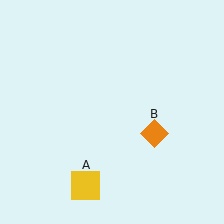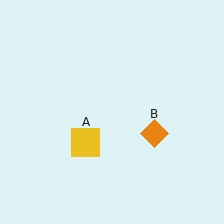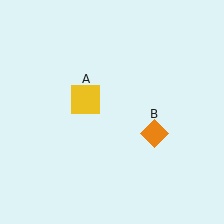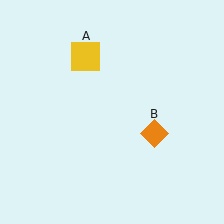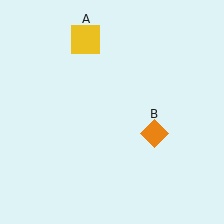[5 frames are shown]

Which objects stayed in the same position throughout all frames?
Orange diamond (object B) remained stationary.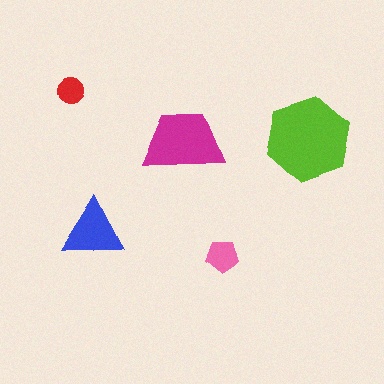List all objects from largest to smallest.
The lime hexagon, the magenta trapezoid, the blue triangle, the pink pentagon, the red circle.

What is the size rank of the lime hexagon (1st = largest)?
1st.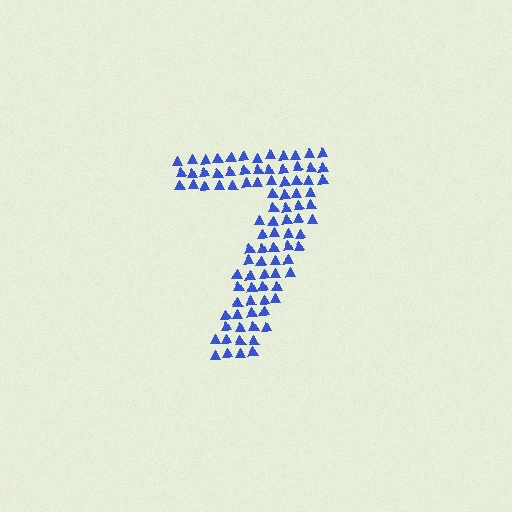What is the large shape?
The large shape is the digit 7.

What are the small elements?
The small elements are triangles.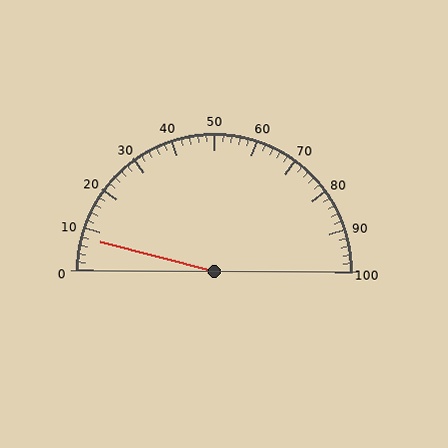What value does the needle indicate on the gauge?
The needle indicates approximately 8.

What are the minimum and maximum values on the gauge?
The gauge ranges from 0 to 100.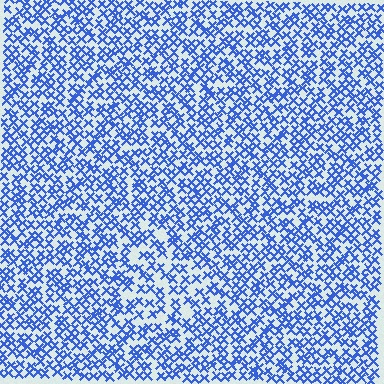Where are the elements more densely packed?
The elements are more densely packed outside the triangle boundary.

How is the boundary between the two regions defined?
The boundary is defined by a change in element density (approximately 1.5x ratio). All elements are the same color, size, and shape.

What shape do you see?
I see a triangle.